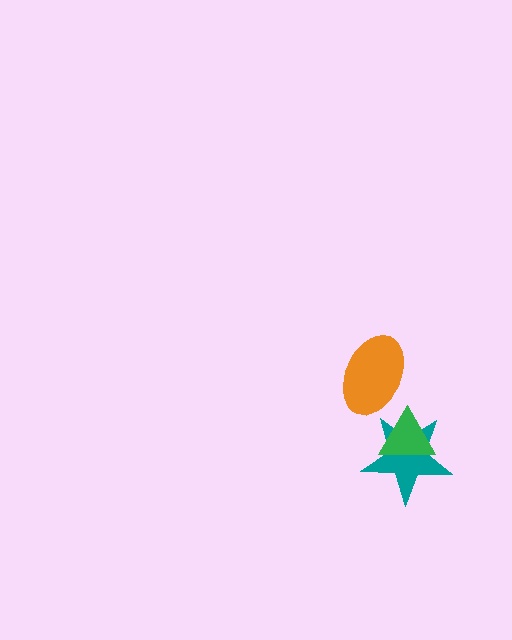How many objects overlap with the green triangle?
1 object overlaps with the green triangle.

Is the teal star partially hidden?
Yes, it is partially covered by another shape.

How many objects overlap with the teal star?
1 object overlaps with the teal star.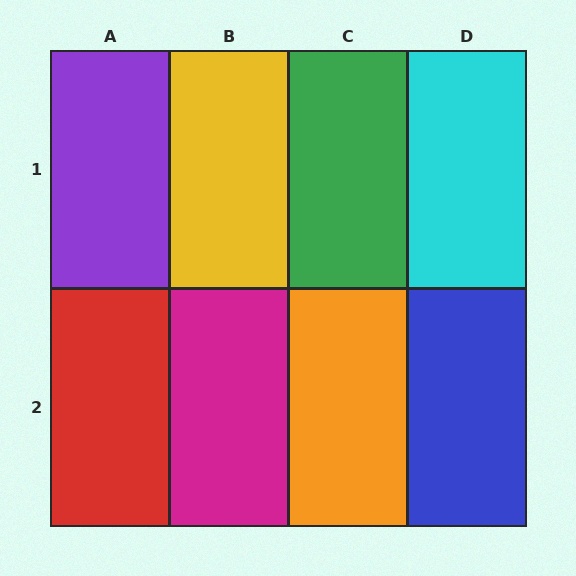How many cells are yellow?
1 cell is yellow.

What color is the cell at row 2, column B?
Magenta.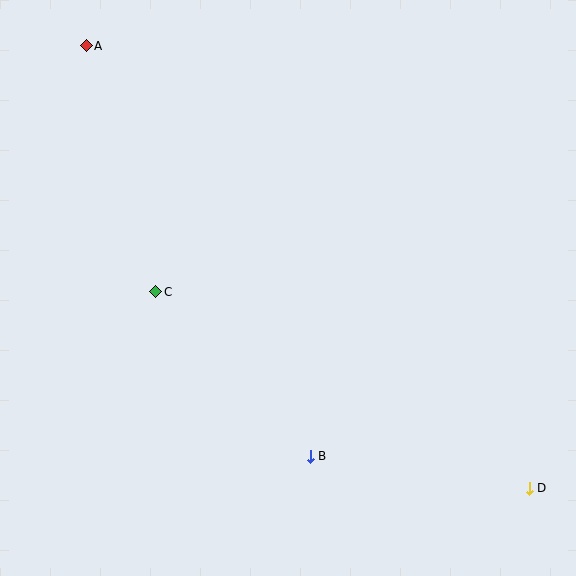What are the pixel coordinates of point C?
Point C is at (156, 292).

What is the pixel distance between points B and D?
The distance between B and D is 221 pixels.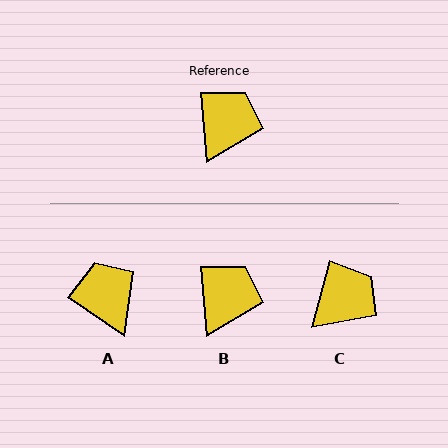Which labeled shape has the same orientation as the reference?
B.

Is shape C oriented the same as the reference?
No, it is off by about 20 degrees.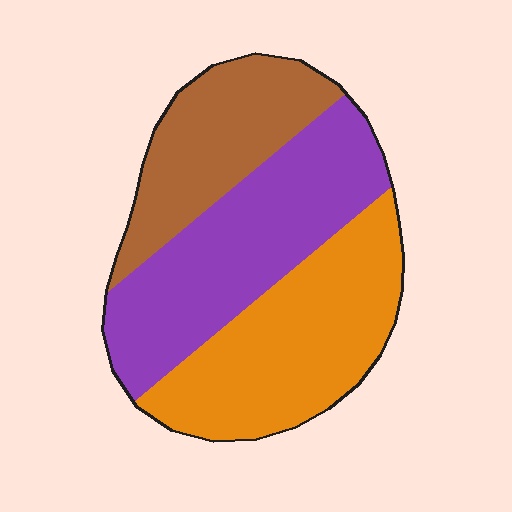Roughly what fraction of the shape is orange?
Orange covers 37% of the shape.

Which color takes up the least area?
Brown, at roughly 25%.